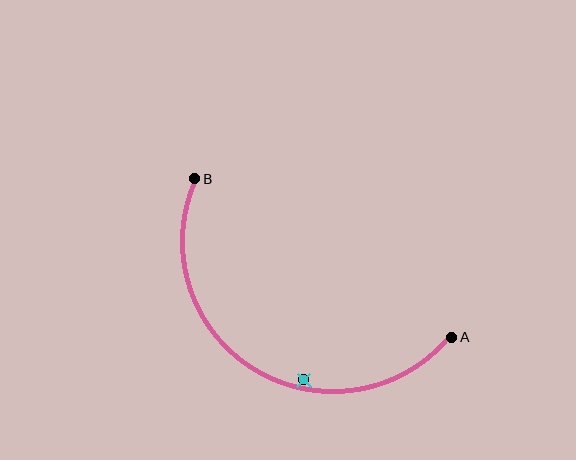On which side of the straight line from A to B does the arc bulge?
The arc bulges below the straight line connecting A and B.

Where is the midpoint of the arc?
The arc midpoint is the point on the curve farthest from the straight line joining A and B. It sits below that line.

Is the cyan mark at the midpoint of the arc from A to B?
No — the cyan mark does not lie on the arc at all. It sits slightly inside the curve.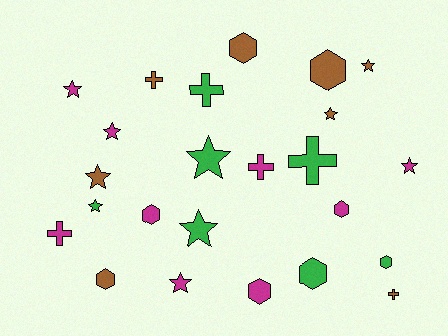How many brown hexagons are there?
There are 3 brown hexagons.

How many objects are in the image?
There are 24 objects.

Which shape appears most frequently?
Star, with 10 objects.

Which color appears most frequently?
Magenta, with 9 objects.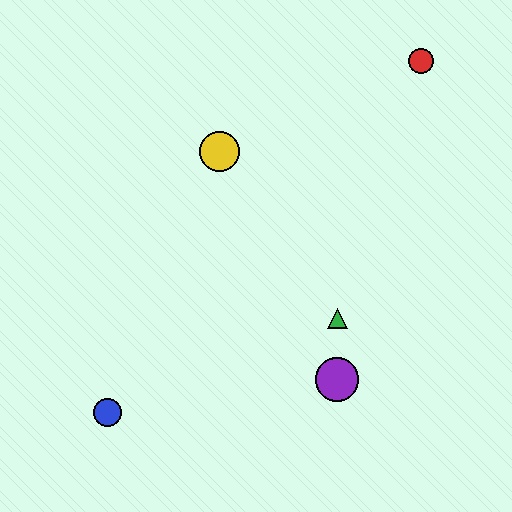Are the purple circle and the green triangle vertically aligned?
Yes, both are at x≈337.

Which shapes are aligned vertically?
The green triangle, the purple circle are aligned vertically.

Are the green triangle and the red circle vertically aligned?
No, the green triangle is at x≈337 and the red circle is at x≈421.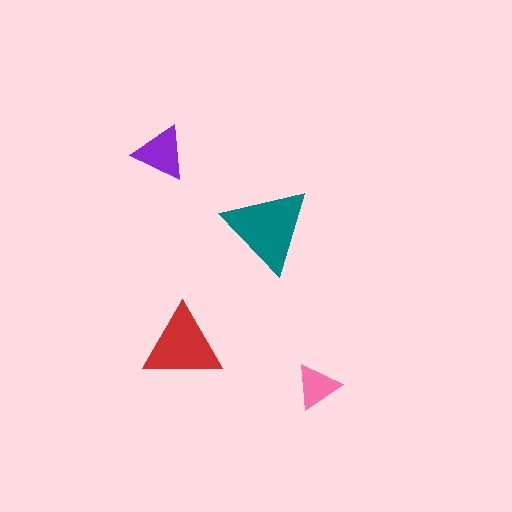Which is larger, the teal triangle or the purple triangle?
The teal one.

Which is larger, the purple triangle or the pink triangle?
The purple one.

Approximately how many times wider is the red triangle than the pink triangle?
About 1.5 times wider.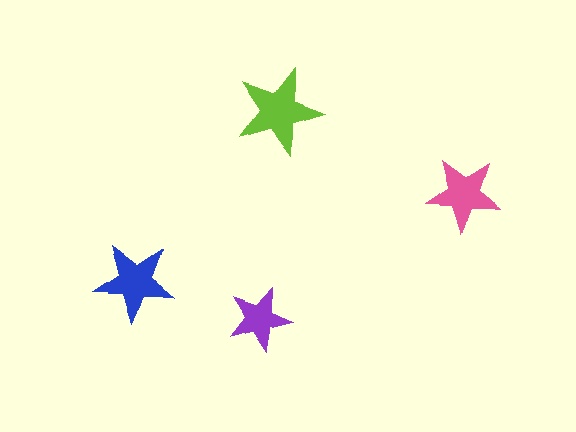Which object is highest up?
The lime star is topmost.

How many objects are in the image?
There are 4 objects in the image.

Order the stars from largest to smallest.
the lime one, the blue one, the pink one, the purple one.